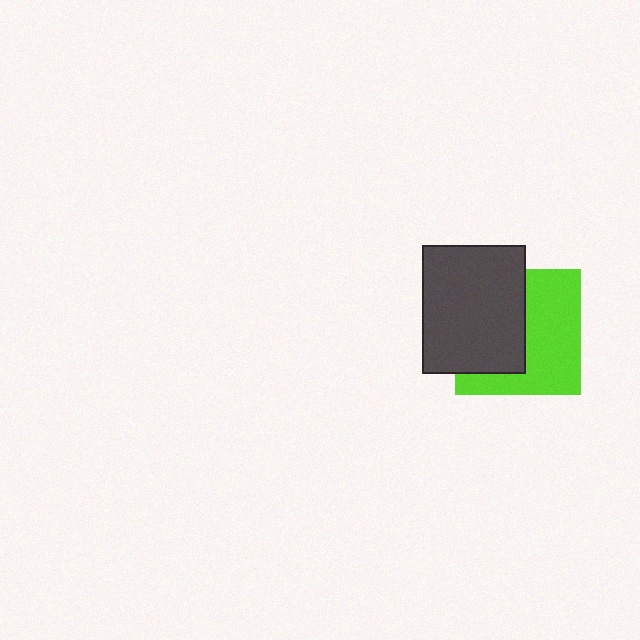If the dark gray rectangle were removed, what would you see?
You would see the complete lime square.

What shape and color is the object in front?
The object in front is a dark gray rectangle.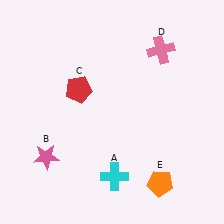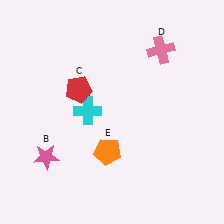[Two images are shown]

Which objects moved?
The objects that moved are: the cyan cross (A), the orange pentagon (E).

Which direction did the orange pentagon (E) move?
The orange pentagon (E) moved left.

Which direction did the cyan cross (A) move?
The cyan cross (A) moved up.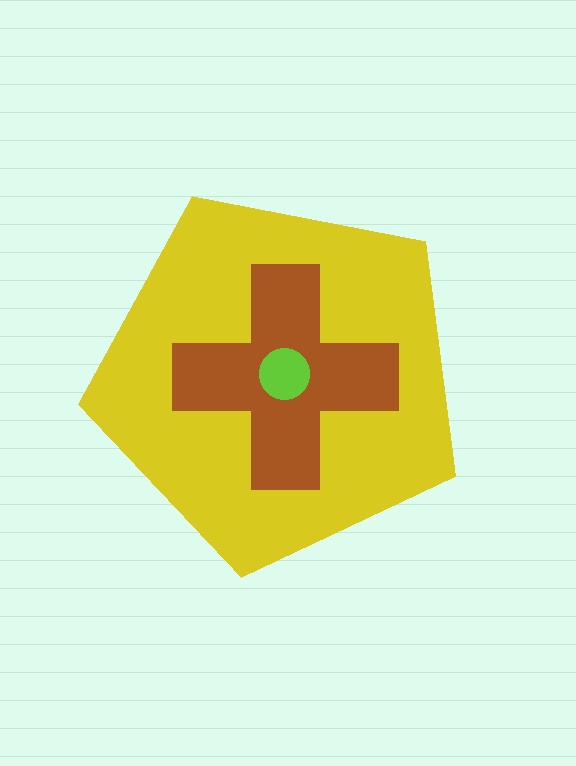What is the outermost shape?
The yellow pentagon.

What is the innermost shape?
The lime circle.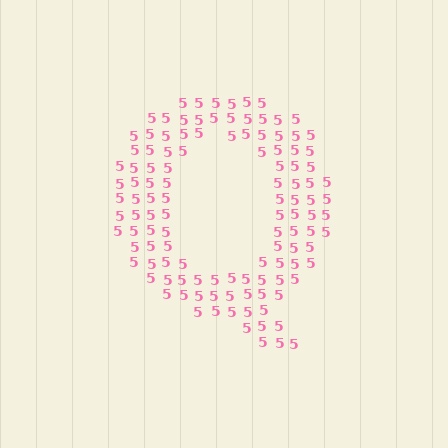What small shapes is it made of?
It is made of small digit 5's.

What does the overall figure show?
The overall figure shows the letter Q.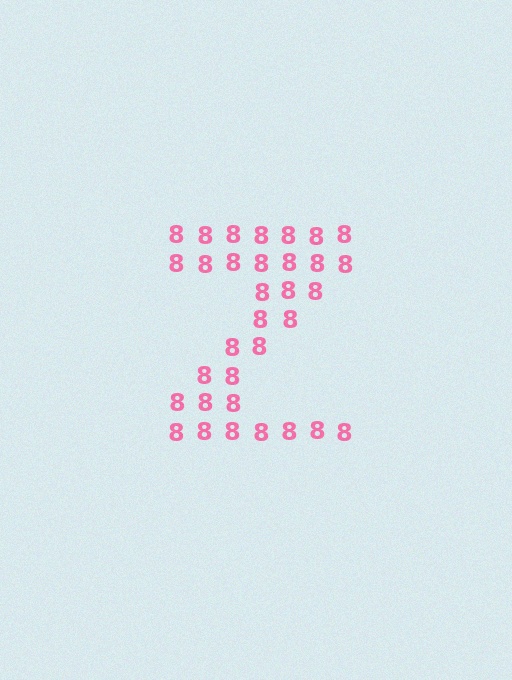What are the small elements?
The small elements are digit 8's.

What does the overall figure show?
The overall figure shows the letter Z.